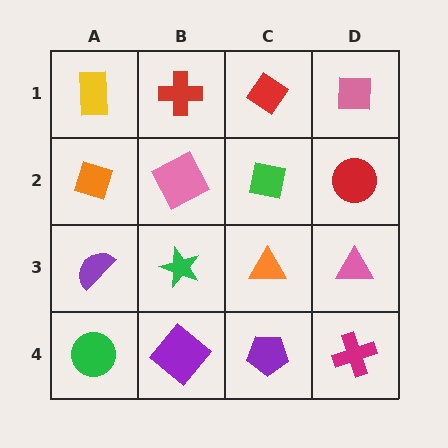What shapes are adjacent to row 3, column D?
A red circle (row 2, column D), a magenta cross (row 4, column D), an orange triangle (row 3, column C).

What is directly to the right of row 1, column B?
A red diamond.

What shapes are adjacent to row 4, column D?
A pink triangle (row 3, column D), a purple pentagon (row 4, column C).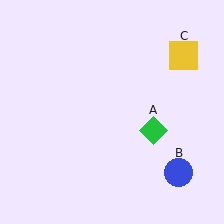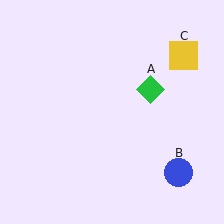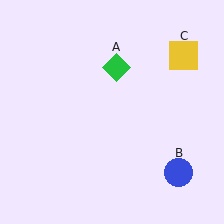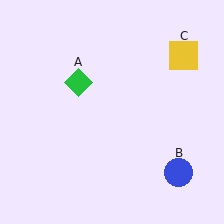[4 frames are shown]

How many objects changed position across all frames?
1 object changed position: green diamond (object A).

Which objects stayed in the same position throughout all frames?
Blue circle (object B) and yellow square (object C) remained stationary.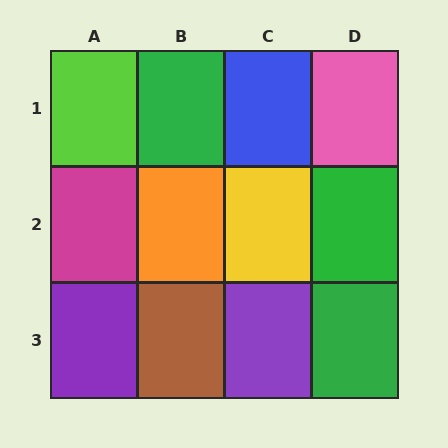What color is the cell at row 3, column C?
Purple.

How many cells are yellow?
1 cell is yellow.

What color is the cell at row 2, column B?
Orange.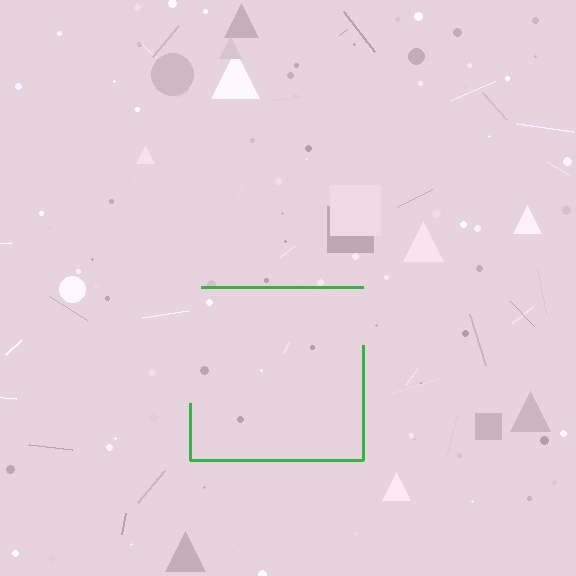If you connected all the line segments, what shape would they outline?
They would outline a square.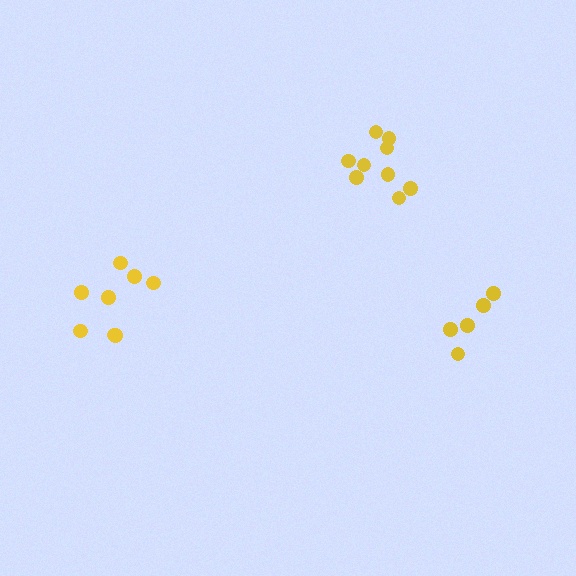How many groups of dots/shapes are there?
There are 3 groups.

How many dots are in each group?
Group 1: 9 dots, Group 2: 5 dots, Group 3: 8 dots (22 total).